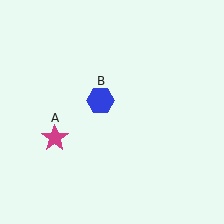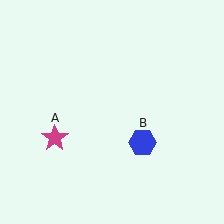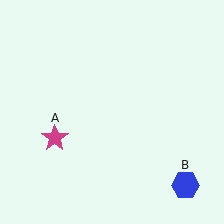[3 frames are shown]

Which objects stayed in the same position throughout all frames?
Magenta star (object A) remained stationary.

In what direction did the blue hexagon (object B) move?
The blue hexagon (object B) moved down and to the right.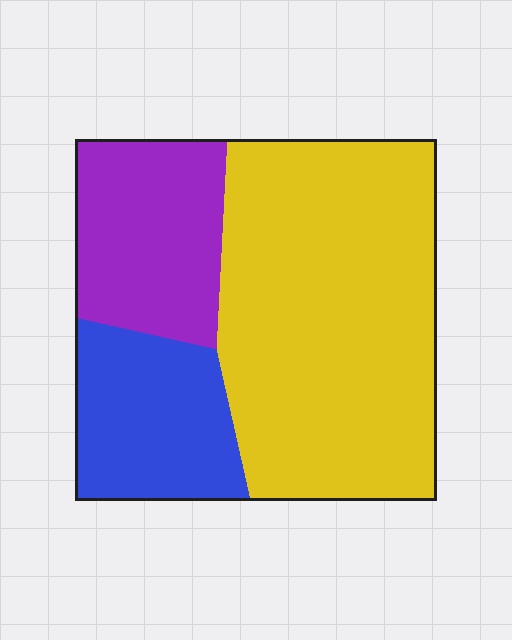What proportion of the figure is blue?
Blue takes up about one fifth (1/5) of the figure.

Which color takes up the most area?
Yellow, at roughly 60%.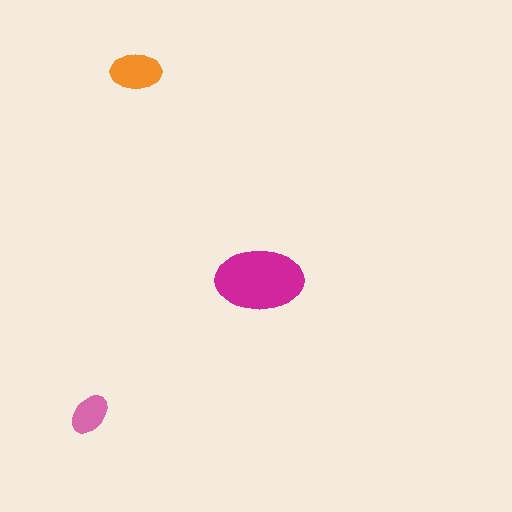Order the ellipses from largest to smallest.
the magenta one, the orange one, the pink one.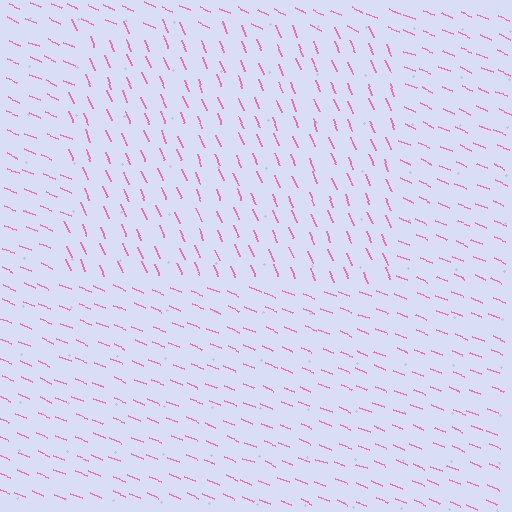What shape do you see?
I see a rectangle.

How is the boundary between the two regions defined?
The boundary is defined purely by a change in line orientation (approximately 45 degrees difference). All lines are the same color and thickness.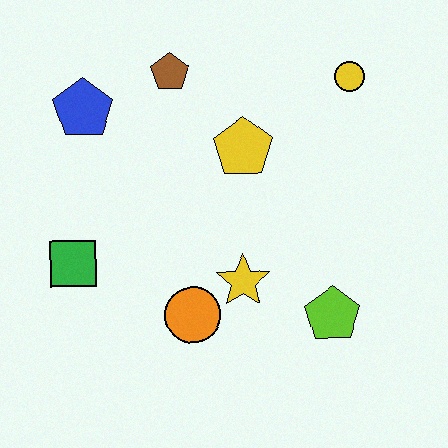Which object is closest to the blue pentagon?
The brown pentagon is closest to the blue pentagon.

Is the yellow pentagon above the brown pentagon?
No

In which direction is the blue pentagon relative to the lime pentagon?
The blue pentagon is to the left of the lime pentagon.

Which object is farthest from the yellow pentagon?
The green square is farthest from the yellow pentagon.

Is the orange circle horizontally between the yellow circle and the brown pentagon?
Yes